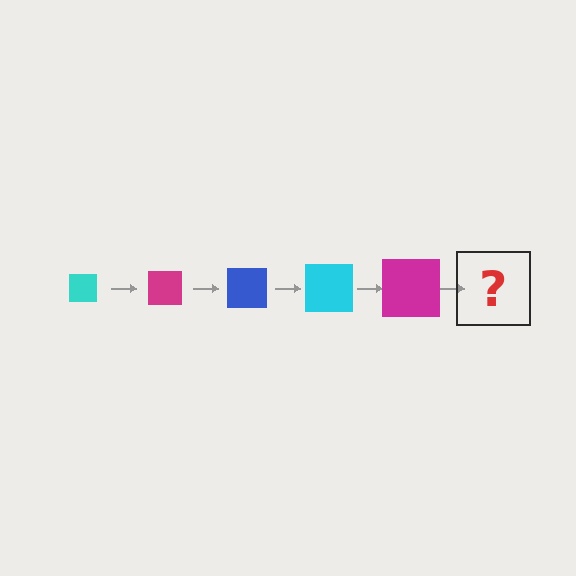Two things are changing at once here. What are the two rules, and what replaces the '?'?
The two rules are that the square grows larger each step and the color cycles through cyan, magenta, and blue. The '?' should be a blue square, larger than the previous one.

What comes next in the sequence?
The next element should be a blue square, larger than the previous one.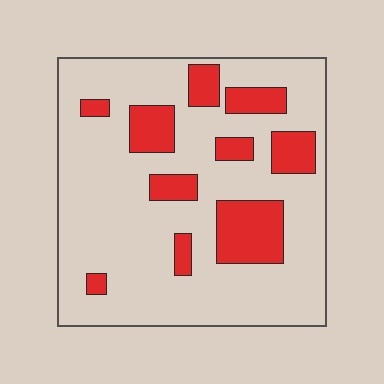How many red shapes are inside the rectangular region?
10.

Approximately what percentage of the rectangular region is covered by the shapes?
Approximately 20%.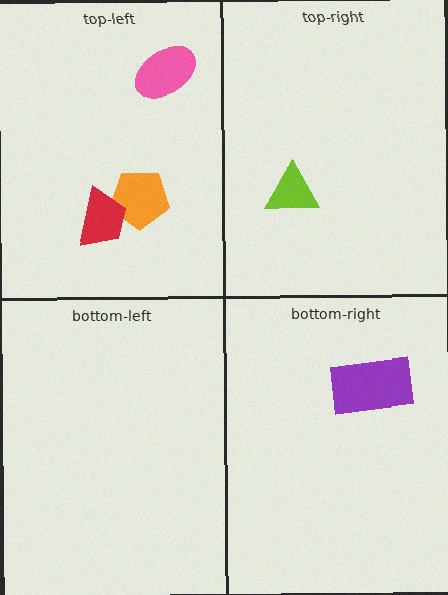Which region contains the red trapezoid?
The top-left region.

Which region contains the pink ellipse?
The top-left region.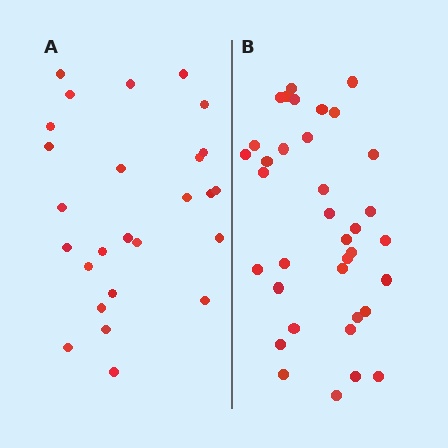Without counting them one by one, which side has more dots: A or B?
Region B (the right region) has more dots.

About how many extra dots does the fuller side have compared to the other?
Region B has roughly 10 or so more dots than region A.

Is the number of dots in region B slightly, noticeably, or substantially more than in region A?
Region B has noticeably more, but not dramatically so. The ratio is roughly 1.4 to 1.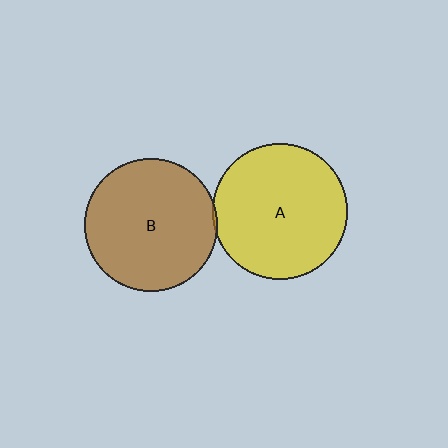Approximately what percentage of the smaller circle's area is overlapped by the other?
Approximately 5%.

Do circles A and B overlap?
Yes.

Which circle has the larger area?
Circle A (yellow).